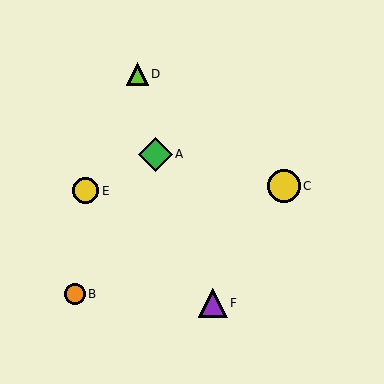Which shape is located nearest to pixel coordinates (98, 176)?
The yellow circle (labeled E) at (86, 191) is nearest to that location.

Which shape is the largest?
The green diamond (labeled A) is the largest.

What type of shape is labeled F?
Shape F is a purple triangle.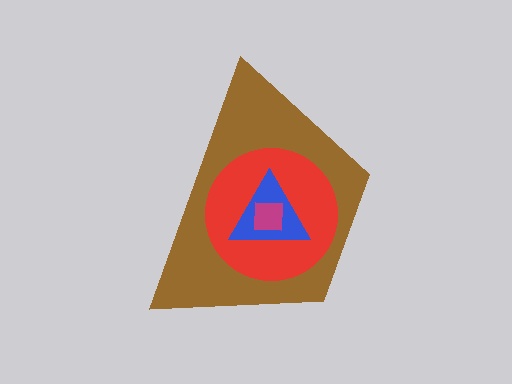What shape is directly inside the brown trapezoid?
The red circle.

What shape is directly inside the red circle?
The blue triangle.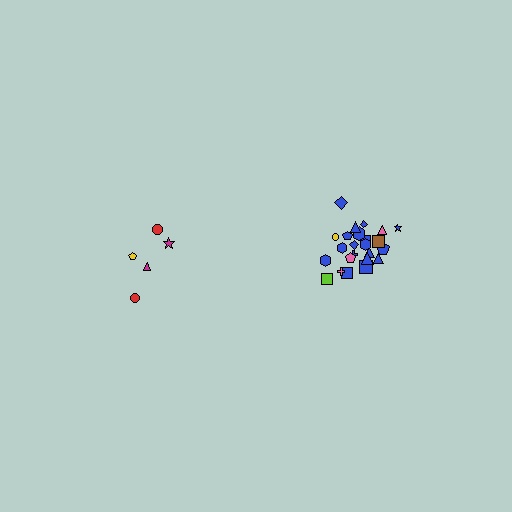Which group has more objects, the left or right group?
The right group.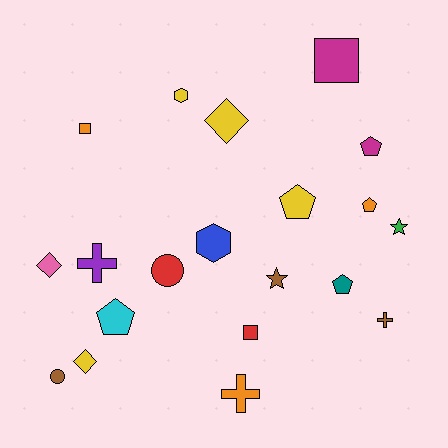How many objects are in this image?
There are 20 objects.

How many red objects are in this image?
There are 2 red objects.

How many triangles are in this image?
There are no triangles.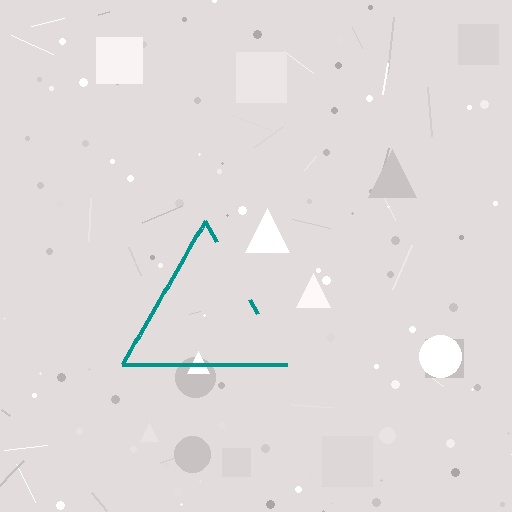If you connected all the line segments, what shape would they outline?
They would outline a triangle.